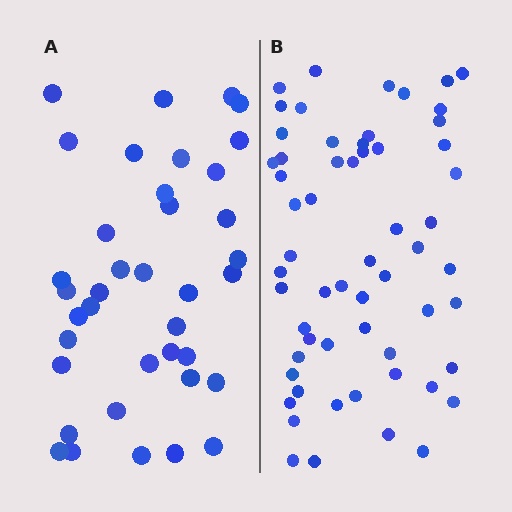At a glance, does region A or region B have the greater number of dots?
Region B (the right region) has more dots.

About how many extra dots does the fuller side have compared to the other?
Region B has approximately 20 more dots than region A.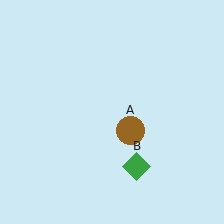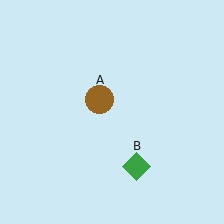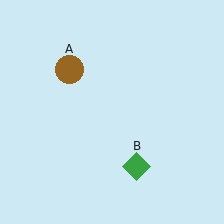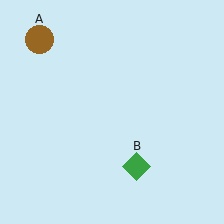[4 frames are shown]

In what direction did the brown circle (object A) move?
The brown circle (object A) moved up and to the left.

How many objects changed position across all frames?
1 object changed position: brown circle (object A).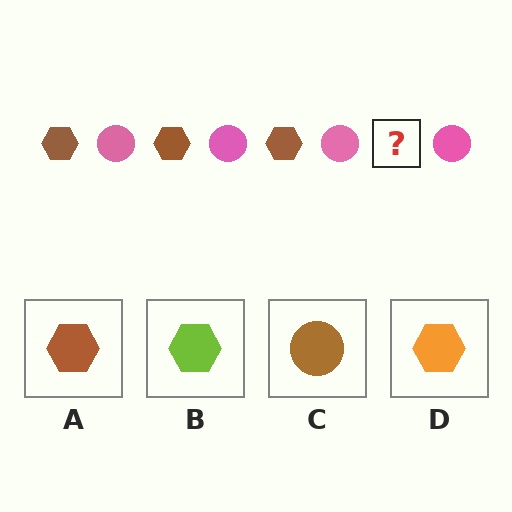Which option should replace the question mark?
Option A.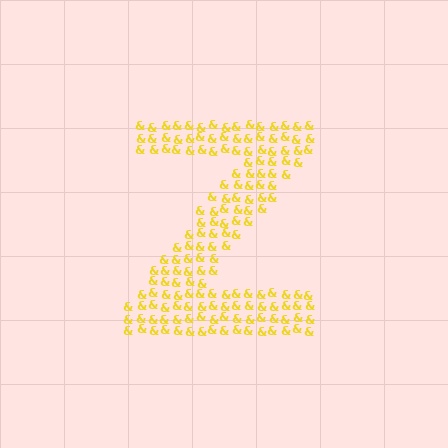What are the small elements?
The small elements are ampersands.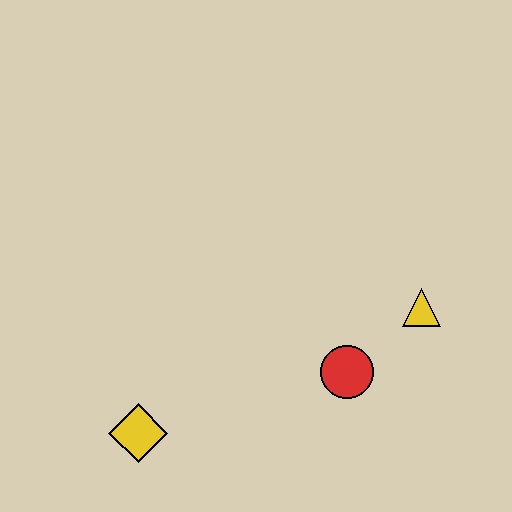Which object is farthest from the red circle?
The yellow diamond is farthest from the red circle.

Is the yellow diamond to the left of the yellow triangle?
Yes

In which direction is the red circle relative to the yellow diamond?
The red circle is to the right of the yellow diamond.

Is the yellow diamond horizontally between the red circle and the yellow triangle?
No